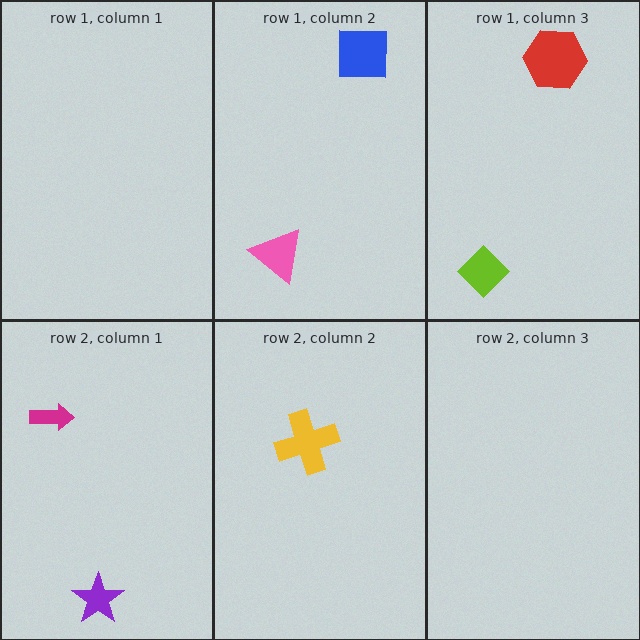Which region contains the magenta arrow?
The row 2, column 1 region.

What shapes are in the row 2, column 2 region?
The yellow cross.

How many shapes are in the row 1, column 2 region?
2.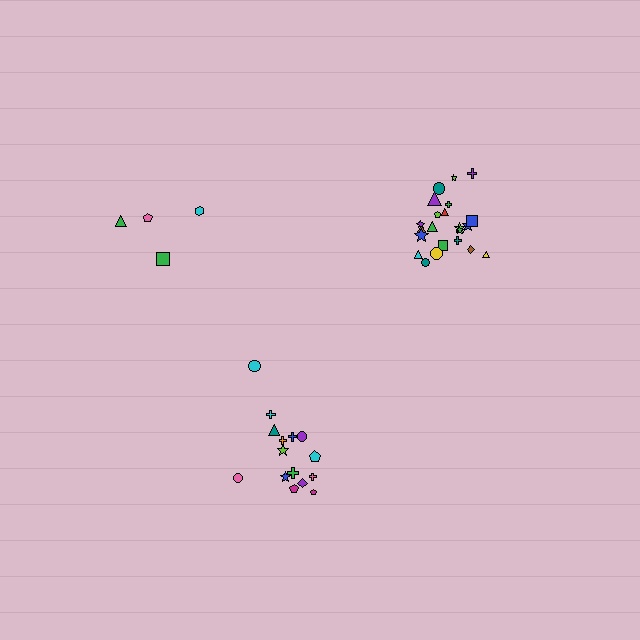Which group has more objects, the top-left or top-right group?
The top-right group.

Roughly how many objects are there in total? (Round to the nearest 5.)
Roughly 40 objects in total.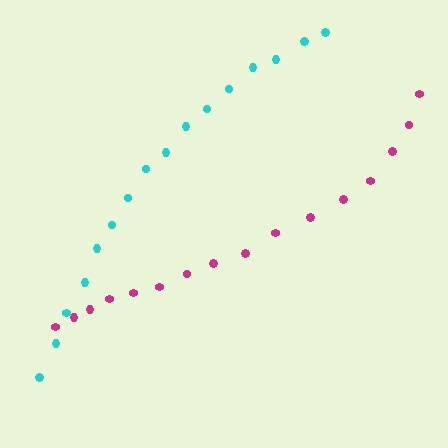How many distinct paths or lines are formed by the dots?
There are 2 distinct paths.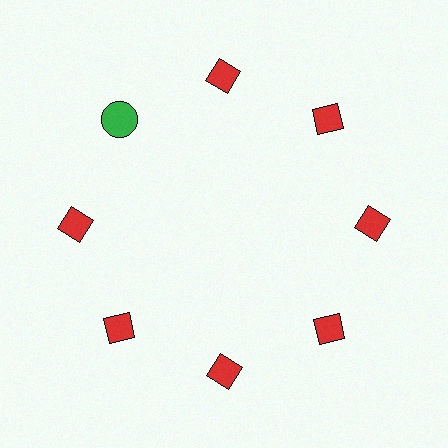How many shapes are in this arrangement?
There are 8 shapes arranged in a ring pattern.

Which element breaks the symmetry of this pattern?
The green circle at roughly the 10 o'clock position breaks the symmetry. All other shapes are red diamonds.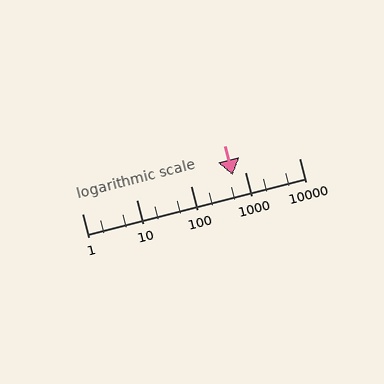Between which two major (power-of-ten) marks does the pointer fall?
The pointer is between 100 and 1000.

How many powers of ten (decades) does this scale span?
The scale spans 4 decades, from 1 to 10000.